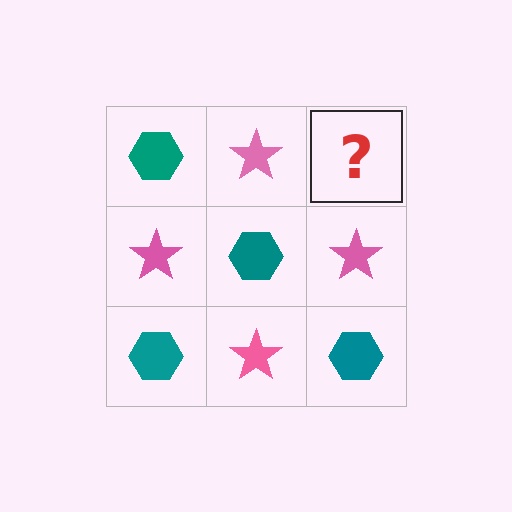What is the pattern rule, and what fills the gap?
The rule is that it alternates teal hexagon and pink star in a checkerboard pattern. The gap should be filled with a teal hexagon.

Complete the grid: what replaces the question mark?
The question mark should be replaced with a teal hexagon.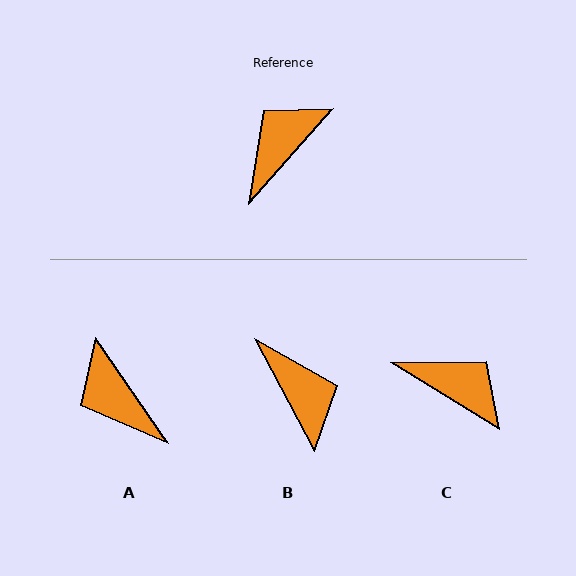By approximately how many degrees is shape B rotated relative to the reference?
Approximately 111 degrees clockwise.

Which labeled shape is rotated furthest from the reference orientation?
B, about 111 degrees away.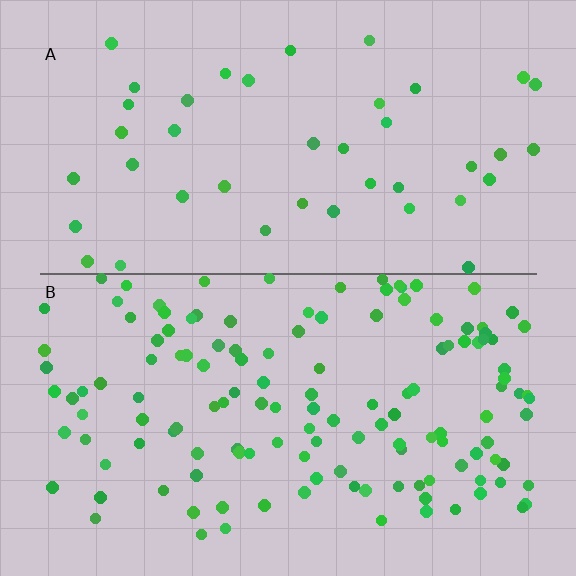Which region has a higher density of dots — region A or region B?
B (the bottom).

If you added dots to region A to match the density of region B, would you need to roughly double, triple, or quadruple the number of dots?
Approximately triple.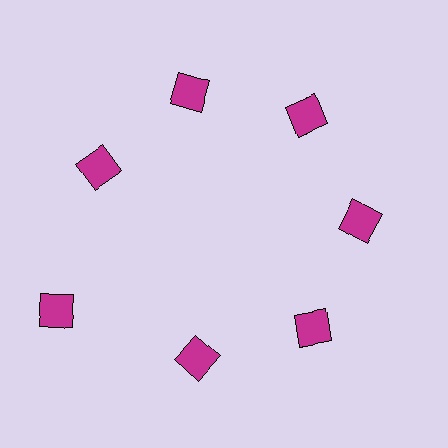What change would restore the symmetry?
The symmetry would be restored by moving it inward, back onto the ring so that all 7 diamonds sit at equal angles and equal distance from the center.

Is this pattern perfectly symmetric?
No. The 7 magenta diamonds are arranged in a ring, but one element near the 8 o'clock position is pushed outward from the center, breaking the 7-fold rotational symmetry.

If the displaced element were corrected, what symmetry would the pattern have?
It would have 7-fold rotational symmetry — the pattern would map onto itself every 51 degrees.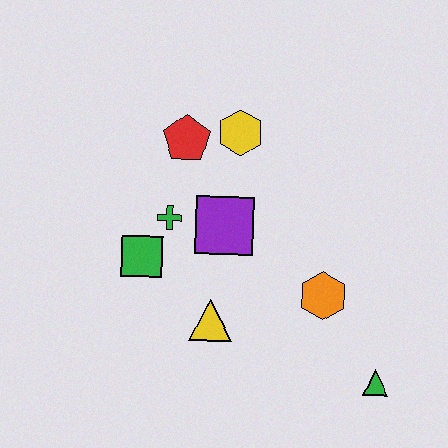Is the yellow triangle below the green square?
Yes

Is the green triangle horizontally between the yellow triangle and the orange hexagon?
No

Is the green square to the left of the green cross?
Yes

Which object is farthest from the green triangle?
The red pentagon is farthest from the green triangle.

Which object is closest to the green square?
The green cross is closest to the green square.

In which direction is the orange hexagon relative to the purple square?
The orange hexagon is to the right of the purple square.